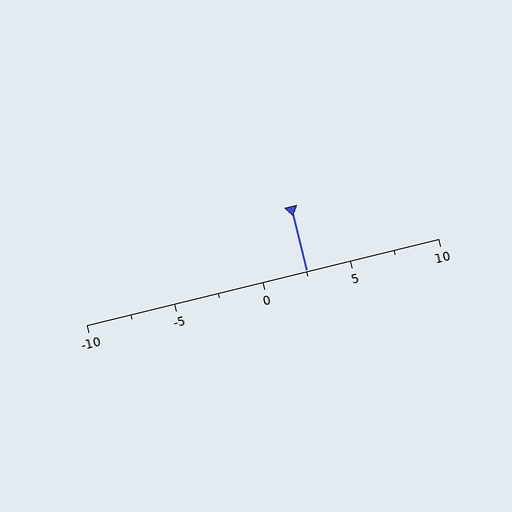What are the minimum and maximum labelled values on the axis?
The axis runs from -10 to 10.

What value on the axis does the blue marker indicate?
The marker indicates approximately 2.5.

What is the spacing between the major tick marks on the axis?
The major ticks are spaced 5 apart.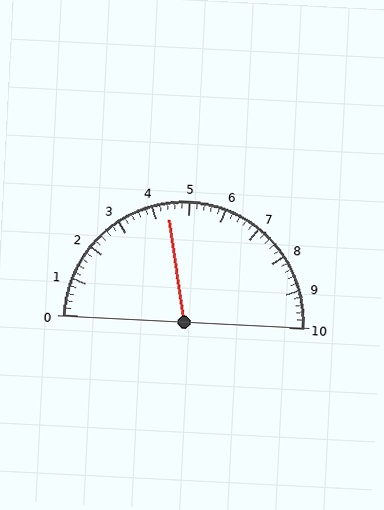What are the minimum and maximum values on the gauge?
The gauge ranges from 0 to 10.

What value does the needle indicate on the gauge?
The needle indicates approximately 4.4.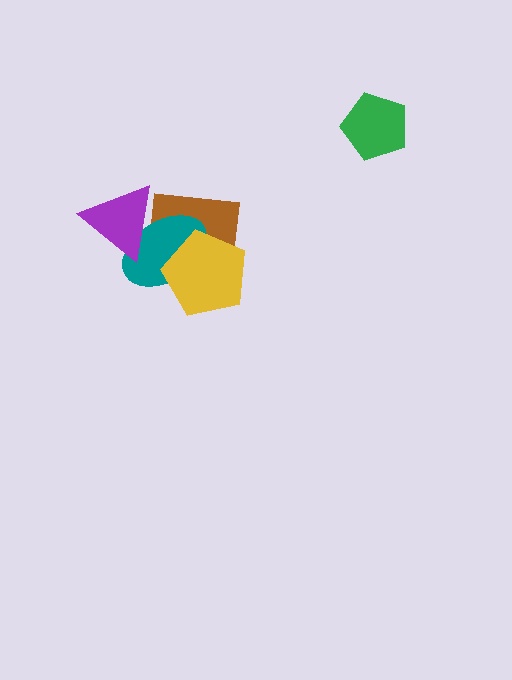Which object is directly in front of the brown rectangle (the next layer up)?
The teal ellipse is directly in front of the brown rectangle.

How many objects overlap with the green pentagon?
0 objects overlap with the green pentagon.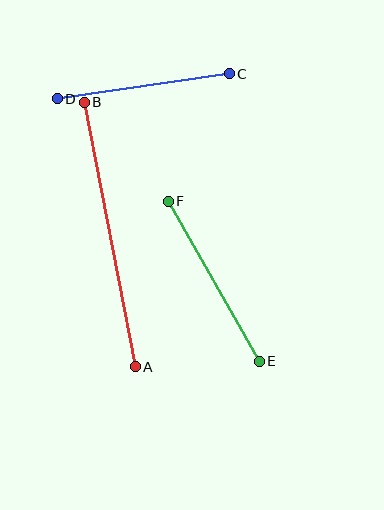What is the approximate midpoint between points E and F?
The midpoint is at approximately (214, 281) pixels.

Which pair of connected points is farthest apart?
Points A and B are farthest apart.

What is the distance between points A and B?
The distance is approximately 269 pixels.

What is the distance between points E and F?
The distance is approximately 184 pixels.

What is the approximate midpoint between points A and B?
The midpoint is at approximately (110, 234) pixels.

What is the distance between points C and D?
The distance is approximately 174 pixels.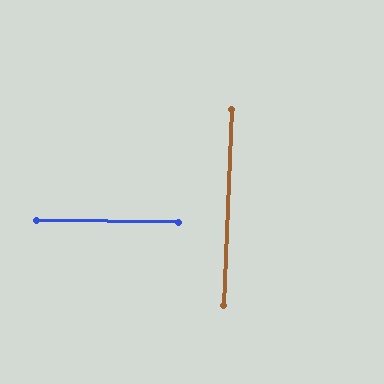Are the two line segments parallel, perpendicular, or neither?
Perpendicular — they meet at approximately 89°.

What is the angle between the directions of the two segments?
Approximately 89 degrees.